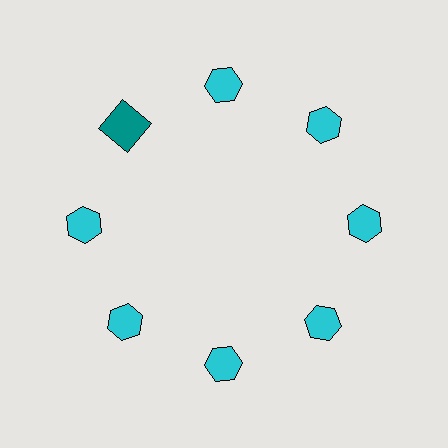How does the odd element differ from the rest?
It differs in both color (teal instead of cyan) and shape (square instead of hexagon).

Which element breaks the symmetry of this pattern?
The teal square at roughly the 10 o'clock position breaks the symmetry. All other shapes are cyan hexagons.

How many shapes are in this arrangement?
There are 8 shapes arranged in a ring pattern.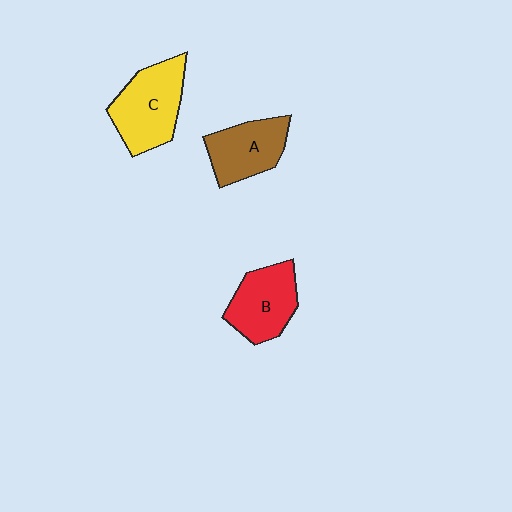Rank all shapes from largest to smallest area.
From largest to smallest: C (yellow), B (red), A (brown).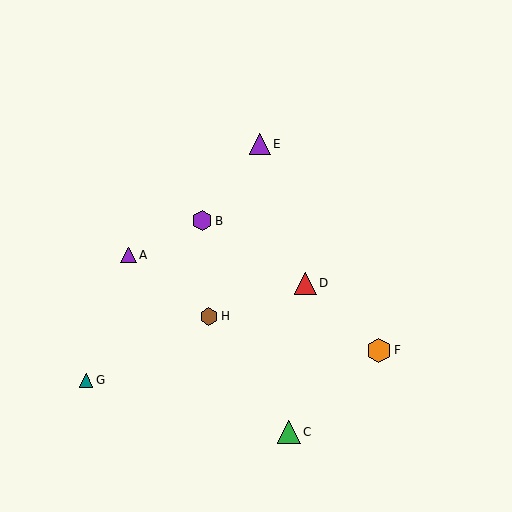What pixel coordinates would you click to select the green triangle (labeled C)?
Click at (289, 432) to select the green triangle C.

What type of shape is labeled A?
Shape A is a purple triangle.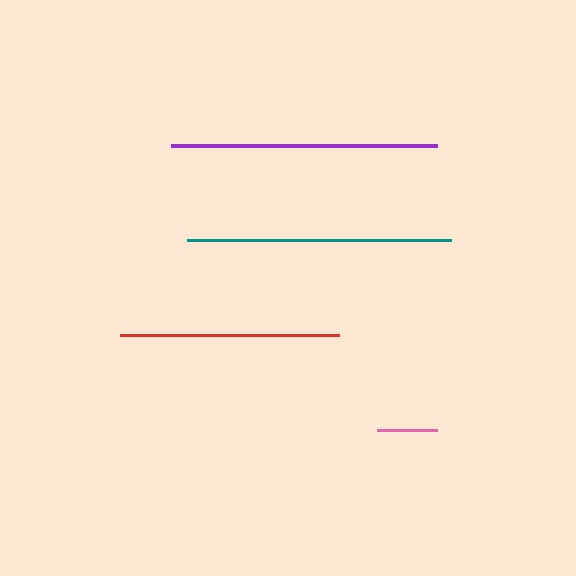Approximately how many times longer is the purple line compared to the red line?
The purple line is approximately 1.2 times the length of the red line.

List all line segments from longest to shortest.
From longest to shortest: purple, teal, red, pink.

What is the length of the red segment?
The red segment is approximately 220 pixels long.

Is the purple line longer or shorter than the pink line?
The purple line is longer than the pink line.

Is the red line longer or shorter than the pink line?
The red line is longer than the pink line.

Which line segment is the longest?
The purple line is the longest at approximately 266 pixels.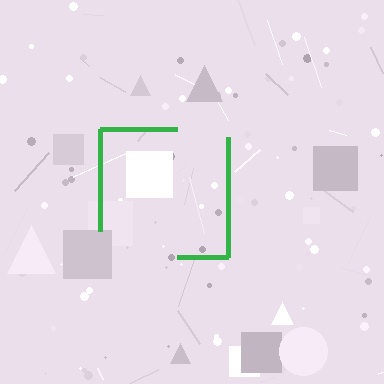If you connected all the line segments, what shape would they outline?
They would outline a square.